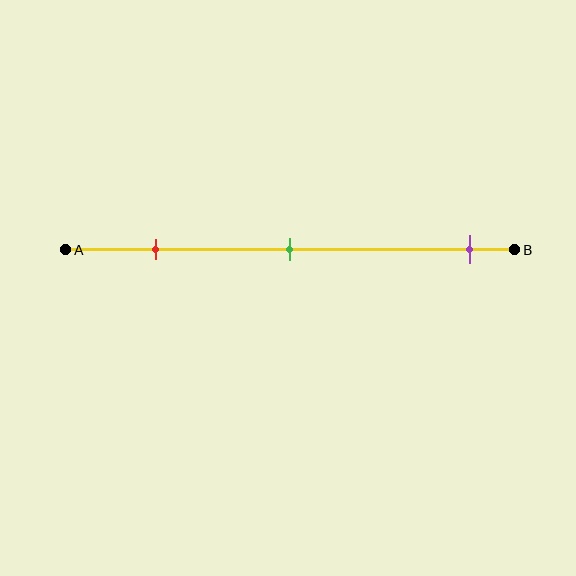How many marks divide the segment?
There are 3 marks dividing the segment.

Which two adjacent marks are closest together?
The red and green marks are the closest adjacent pair.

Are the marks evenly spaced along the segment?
No, the marks are not evenly spaced.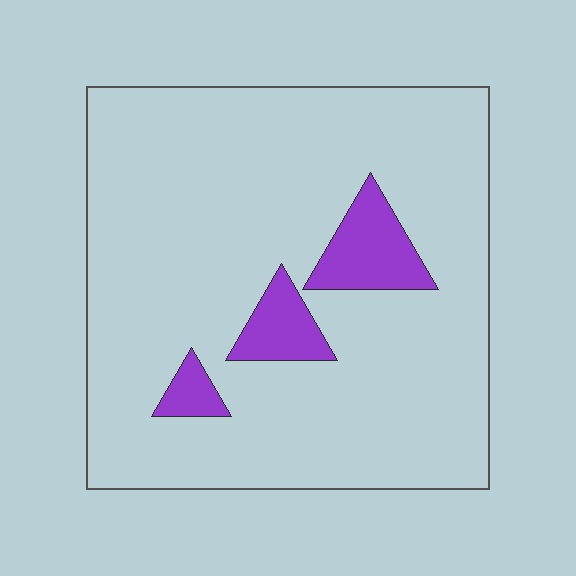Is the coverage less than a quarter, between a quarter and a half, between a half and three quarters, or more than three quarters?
Less than a quarter.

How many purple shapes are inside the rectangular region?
3.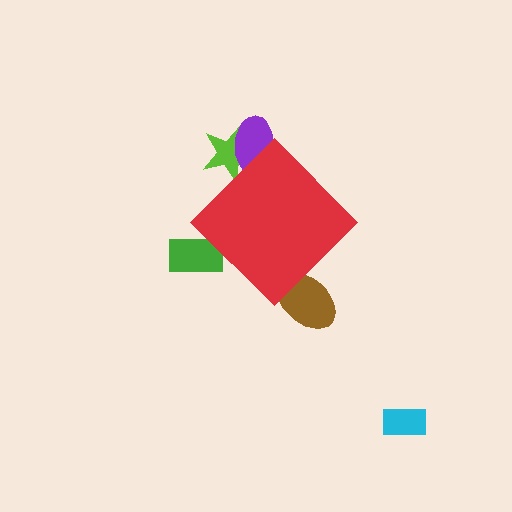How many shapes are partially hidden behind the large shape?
4 shapes are partially hidden.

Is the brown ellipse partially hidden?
Yes, the brown ellipse is partially hidden behind the red diamond.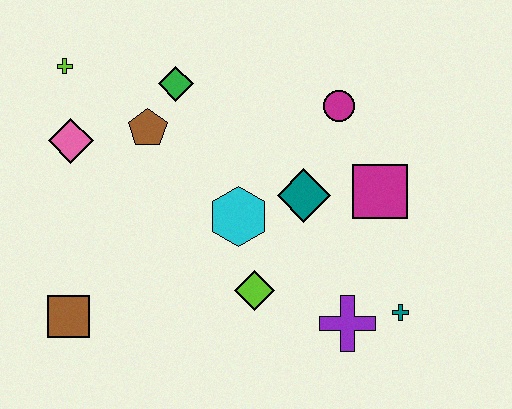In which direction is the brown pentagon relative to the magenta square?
The brown pentagon is to the left of the magenta square.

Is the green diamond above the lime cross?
No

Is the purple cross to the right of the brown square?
Yes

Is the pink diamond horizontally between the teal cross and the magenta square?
No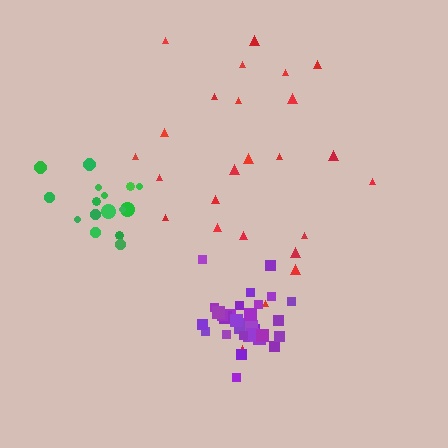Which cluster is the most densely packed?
Purple.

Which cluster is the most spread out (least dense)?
Red.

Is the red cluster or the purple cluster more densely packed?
Purple.